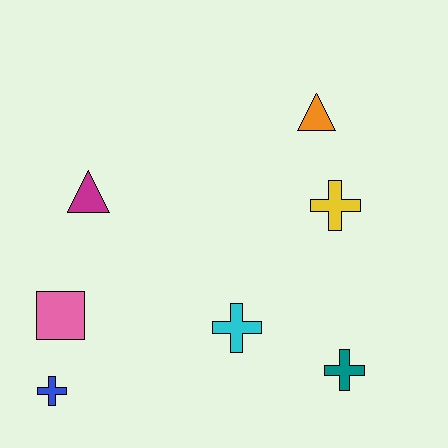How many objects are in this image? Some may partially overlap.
There are 7 objects.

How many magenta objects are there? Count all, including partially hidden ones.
There is 1 magenta object.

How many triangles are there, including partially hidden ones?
There are 2 triangles.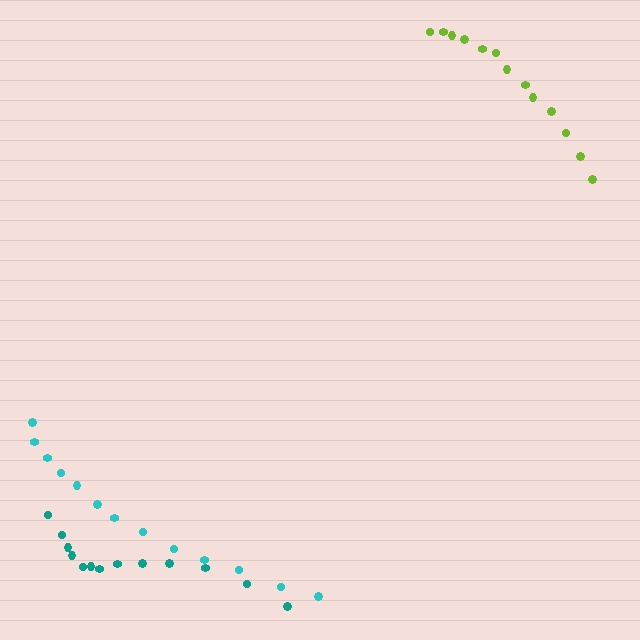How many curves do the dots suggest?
There are 3 distinct paths.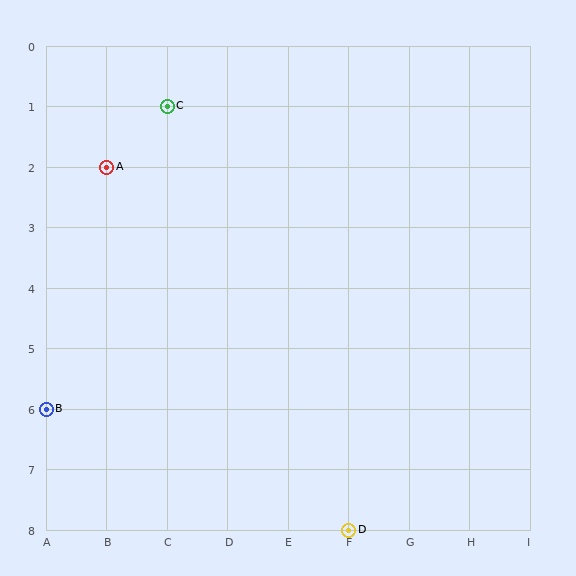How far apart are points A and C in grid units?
Points A and C are 1 column and 1 row apart (about 1.4 grid units diagonally).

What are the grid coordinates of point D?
Point D is at grid coordinates (F, 8).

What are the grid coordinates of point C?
Point C is at grid coordinates (C, 1).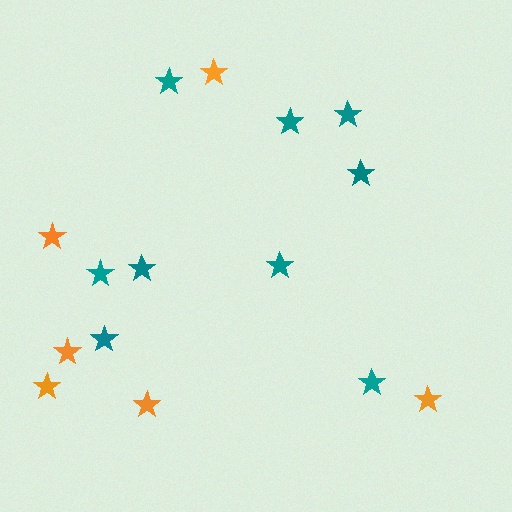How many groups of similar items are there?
There are 2 groups: one group of teal stars (9) and one group of orange stars (6).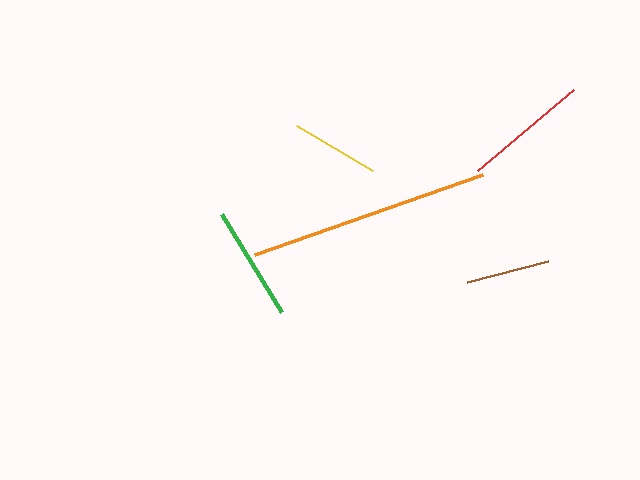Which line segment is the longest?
The orange line is the longest at approximately 242 pixels.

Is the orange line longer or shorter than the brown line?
The orange line is longer than the brown line.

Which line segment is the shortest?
The brown line is the shortest at approximately 84 pixels.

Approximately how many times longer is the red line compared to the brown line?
The red line is approximately 1.5 times the length of the brown line.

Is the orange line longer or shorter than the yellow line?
The orange line is longer than the yellow line.